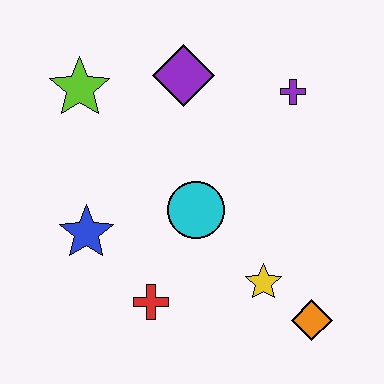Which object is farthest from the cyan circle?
The lime star is farthest from the cyan circle.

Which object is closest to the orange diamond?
The yellow star is closest to the orange diamond.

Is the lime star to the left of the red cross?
Yes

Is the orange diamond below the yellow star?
Yes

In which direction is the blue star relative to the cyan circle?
The blue star is to the left of the cyan circle.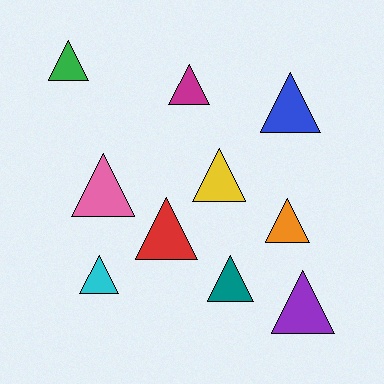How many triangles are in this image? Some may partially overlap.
There are 10 triangles.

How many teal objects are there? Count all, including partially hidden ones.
There is 1 teal object.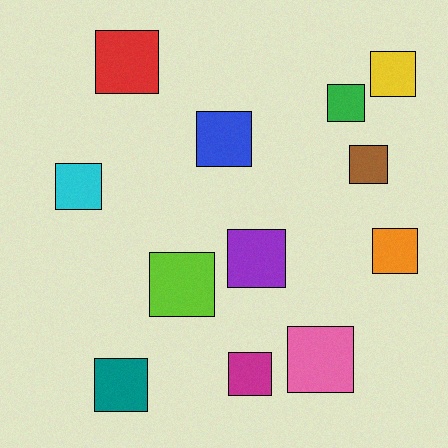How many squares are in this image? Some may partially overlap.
There are 12 squares.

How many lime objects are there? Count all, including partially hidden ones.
There is 1 lime object.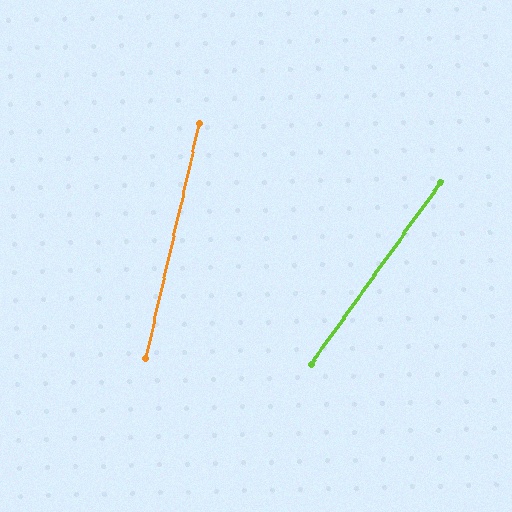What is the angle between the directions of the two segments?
Approximately 23 degrees.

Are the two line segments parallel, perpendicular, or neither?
Neither parallel nor perpendicular — they differ by about 23°.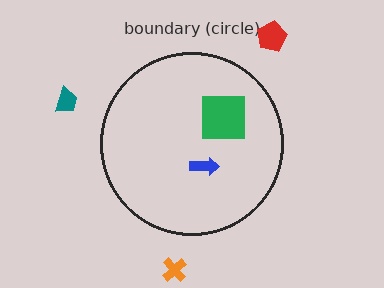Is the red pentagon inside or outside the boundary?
Outside.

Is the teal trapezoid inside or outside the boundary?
Outside.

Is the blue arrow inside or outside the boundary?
Inside.